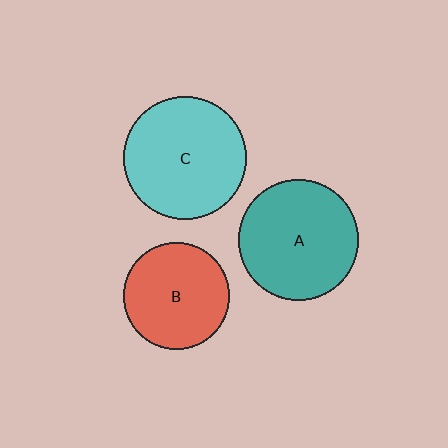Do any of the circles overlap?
No, none of the circles overlap.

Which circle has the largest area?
Circle C (cyan).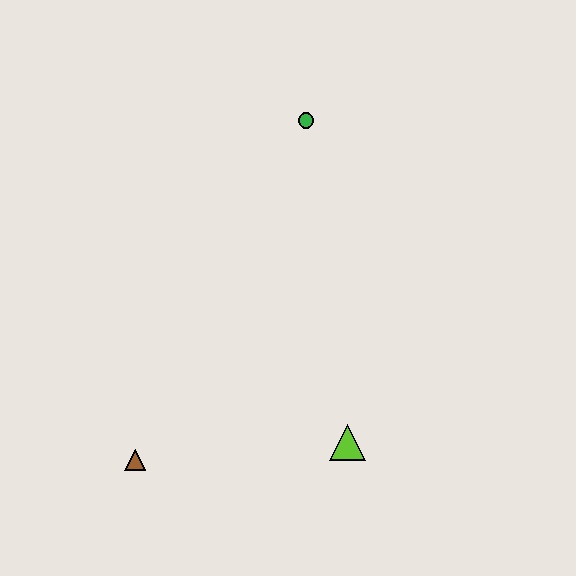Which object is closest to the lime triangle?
The brown triangle is closest to the lime triangle.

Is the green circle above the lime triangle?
Yes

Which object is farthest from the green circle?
The brown triangle is farthest from the green circle.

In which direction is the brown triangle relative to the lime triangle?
The brown triangle is to the left of the lime triangle.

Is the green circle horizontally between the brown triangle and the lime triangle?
Yes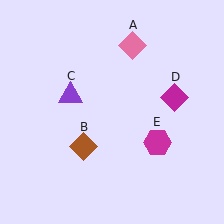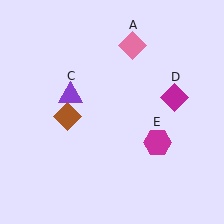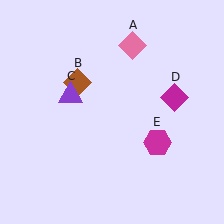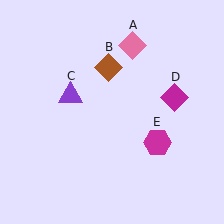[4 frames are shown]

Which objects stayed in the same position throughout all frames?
Pink diamond (object A) and purple triangle (object C) and magenta diamond (object D) and magenta hexagon (object E) remained stationary.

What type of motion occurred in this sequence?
The brown diamond (object B) rotated clockwise around the center of the scene.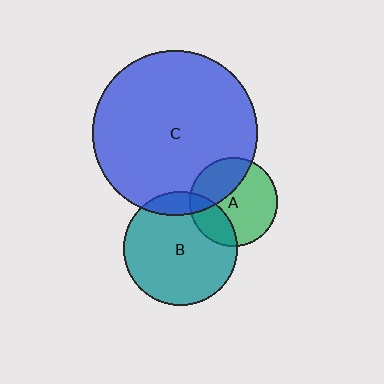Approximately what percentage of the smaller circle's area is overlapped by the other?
Approximately 10%.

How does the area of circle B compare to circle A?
Approximately 1.6 times.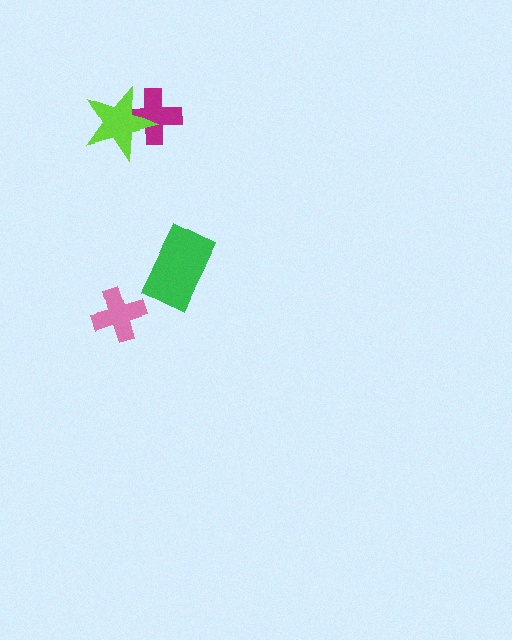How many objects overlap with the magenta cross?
1 object overlaps with the magenta cross.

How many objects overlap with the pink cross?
0 objects overlap with the pink cross.